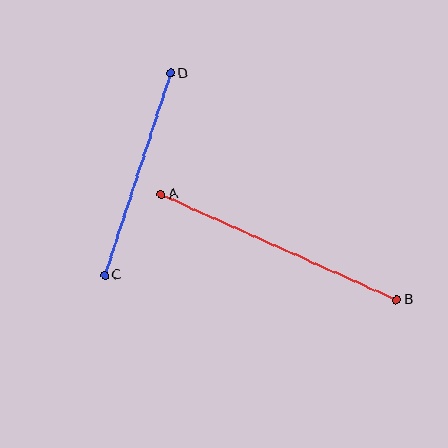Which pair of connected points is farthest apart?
Points A and B are farthest apart.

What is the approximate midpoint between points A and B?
The midpoint is at approximately (279, 247) pixels.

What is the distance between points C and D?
The distance is approximately 213 pixels.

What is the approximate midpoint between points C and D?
The midpoint is at approximately (138, 174) pixels.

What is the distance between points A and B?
The distance is approximately 258 pixels.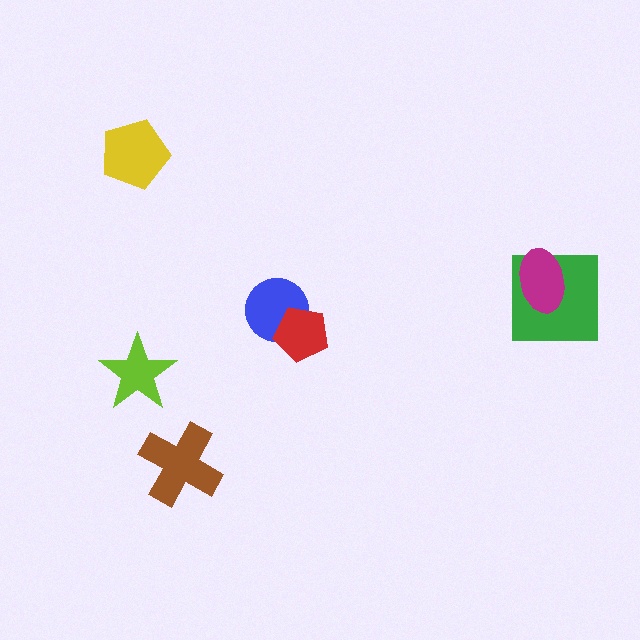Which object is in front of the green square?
The magenta ellipse is in front of the green square.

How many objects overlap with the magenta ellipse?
1 object overlaps with the magenta ellipse.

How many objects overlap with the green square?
1 object overlaps with the green square.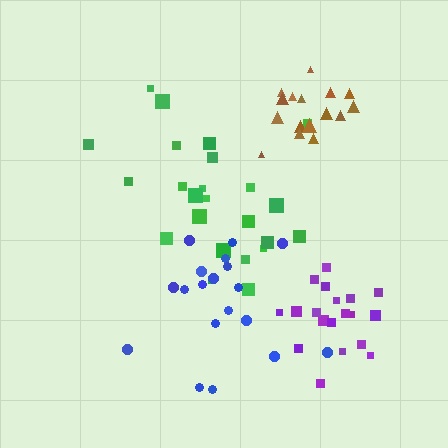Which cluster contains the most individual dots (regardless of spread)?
Green (24).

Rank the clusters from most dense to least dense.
brown, purple, blue, green.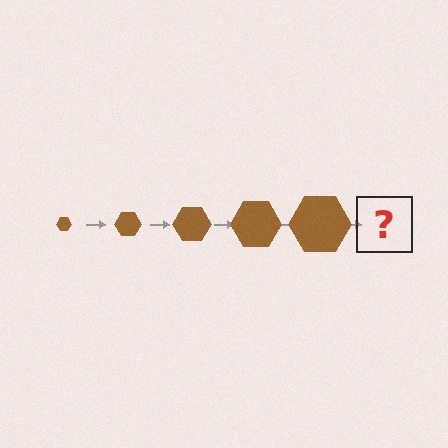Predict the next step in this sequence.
The next step is a brown hexagon, larger than the previous one.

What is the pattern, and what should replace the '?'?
The pattern is that the hexagon gets progressively larger each step. The '?' should be a brown hexagon, larger than the previous one.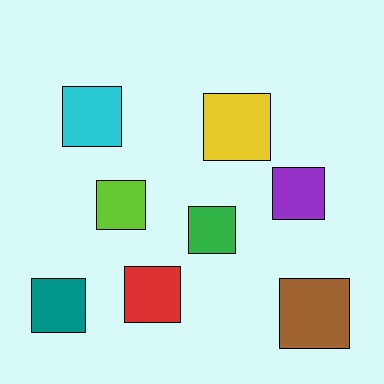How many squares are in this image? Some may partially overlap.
There are 8 squares.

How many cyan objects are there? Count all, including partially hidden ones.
There is 1 cyan object.